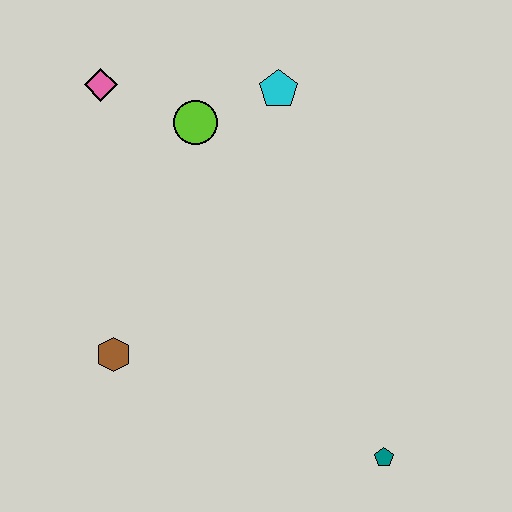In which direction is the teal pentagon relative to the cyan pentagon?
The teal pentagon is below the cyan pentagon.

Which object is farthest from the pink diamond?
The teal pentagon is farthest from the pink diamond.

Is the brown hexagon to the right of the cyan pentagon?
No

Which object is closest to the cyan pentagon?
The lime circle is closest to the cyan pentagon.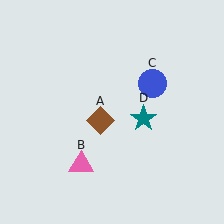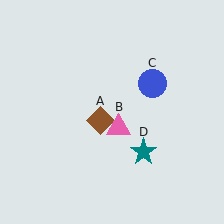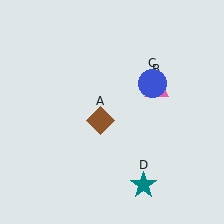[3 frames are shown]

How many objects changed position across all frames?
2 objects changed position: pink triangle (object B), teal star (object D).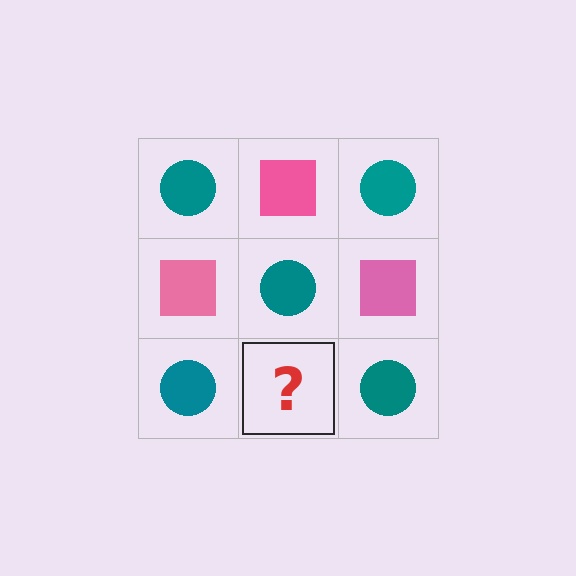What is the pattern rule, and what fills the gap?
The rule is that it alternates teal circle and pink square in a checkerboard pattern. The gap should be filled with a pink square.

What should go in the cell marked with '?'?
The missing cell should contain a pink square.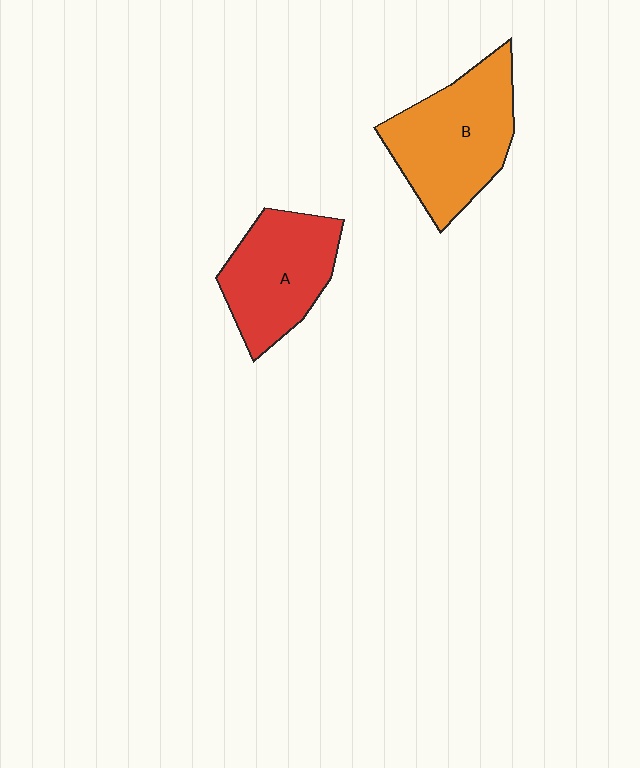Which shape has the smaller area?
Shape A (red).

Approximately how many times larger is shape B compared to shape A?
Approximately 1.2 times.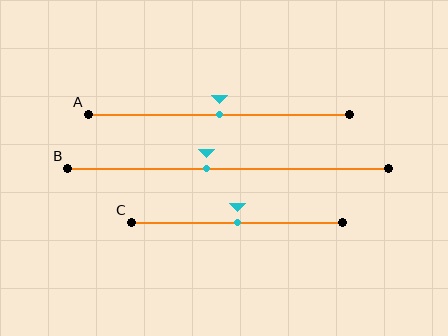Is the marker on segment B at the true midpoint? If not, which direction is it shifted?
No, the marker on segment B is shifted to the left by about 7% of the segment length.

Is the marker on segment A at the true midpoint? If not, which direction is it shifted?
Yes, the marker on segment A is at the true midpoint.